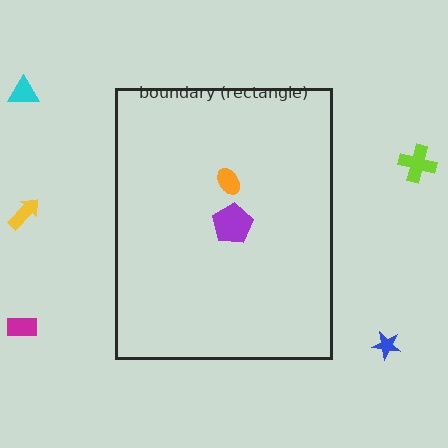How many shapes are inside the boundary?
2 inside, 5 outside.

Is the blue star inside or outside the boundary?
Outside.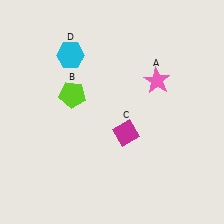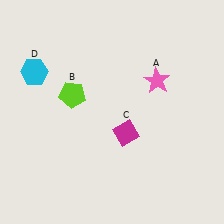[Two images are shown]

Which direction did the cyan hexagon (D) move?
The cyan hexagon (D) moved left.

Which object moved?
The cyan hexagon (D) moved left.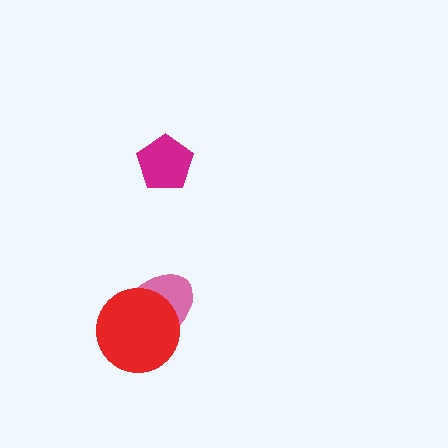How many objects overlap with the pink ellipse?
1 object overlaps with the pink ellipse.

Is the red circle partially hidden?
No, no other shape covers it.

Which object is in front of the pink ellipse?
The red circle is in front of the pink ellipse.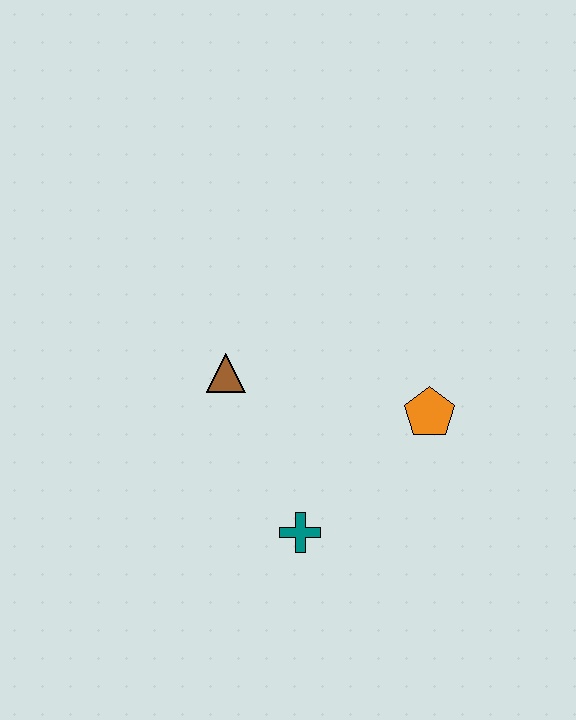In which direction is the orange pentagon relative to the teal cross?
The orange pentagon is to the right of the teal cross.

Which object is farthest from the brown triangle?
The orange pentagon is farthest from the brown triangle.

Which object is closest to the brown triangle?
The teal cross is closest to the brown triangle.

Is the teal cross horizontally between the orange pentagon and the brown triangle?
Yes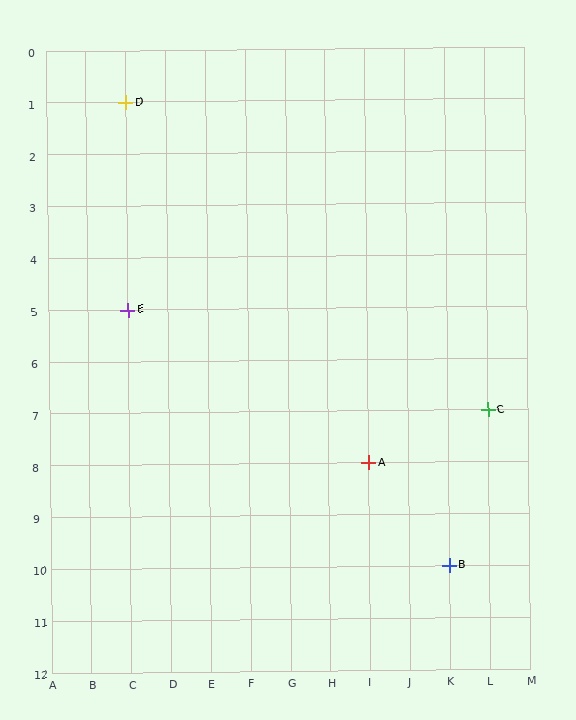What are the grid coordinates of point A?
Point A is at grid coordinates (I, 8).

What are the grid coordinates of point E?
Point E is at grid coordinates (C, 5).